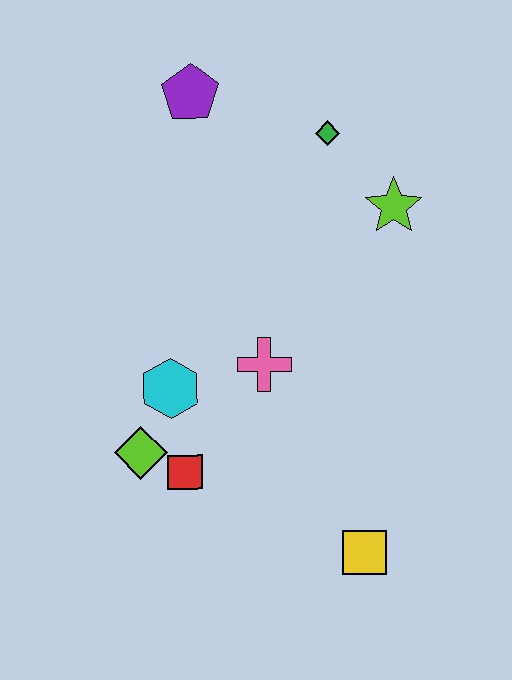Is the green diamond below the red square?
No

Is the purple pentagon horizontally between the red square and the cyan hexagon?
No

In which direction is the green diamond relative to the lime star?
The green diamond is above the lime star.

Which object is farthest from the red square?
The purple pentagon is farthest from the red square.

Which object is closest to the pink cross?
The cyan hexagon is closest to the pink cross.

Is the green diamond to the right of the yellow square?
No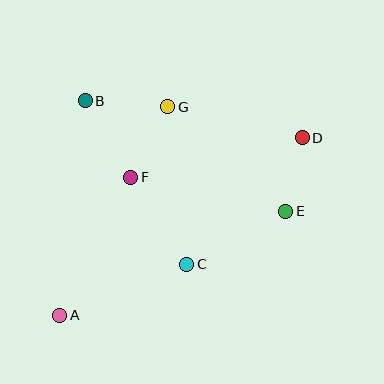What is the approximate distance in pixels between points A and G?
The distance between A and G is approximately 235 pixels.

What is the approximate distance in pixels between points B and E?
The distance between B and E is approximately 229 pixels.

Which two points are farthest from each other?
Points A and D are farthest from each other.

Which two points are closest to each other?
Points D and E are closest to each other.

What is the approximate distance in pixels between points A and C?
The distance between A and C is approximately 137 pixels.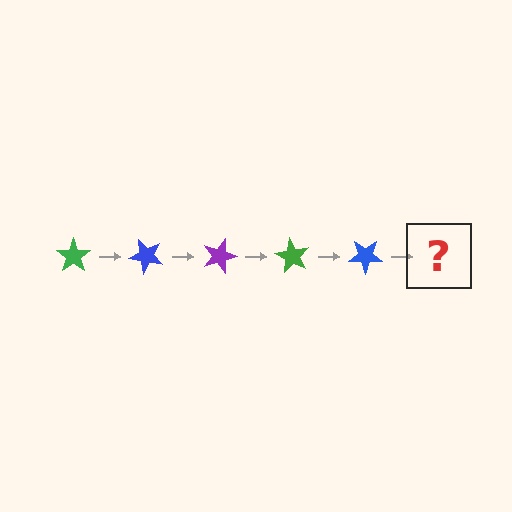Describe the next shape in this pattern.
It should be a purple star, rotated 225 degrees from the start.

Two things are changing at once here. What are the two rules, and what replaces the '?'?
The two rules are that it rotates 45 degrees each step and the color cycles through green, blue, and purple. The '?' should be a purple star, rotated 225 degrees from the start.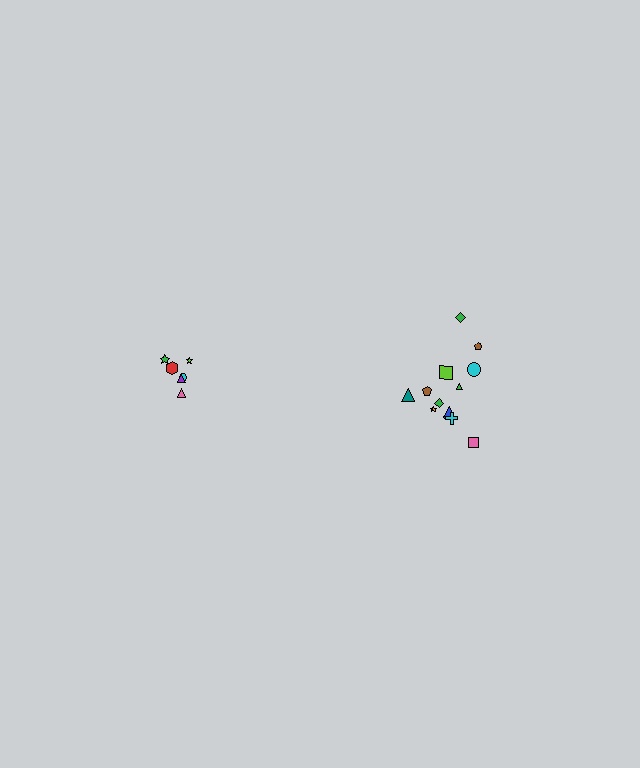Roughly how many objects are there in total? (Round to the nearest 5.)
Roughly 20 objects in total.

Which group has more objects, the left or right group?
The right group.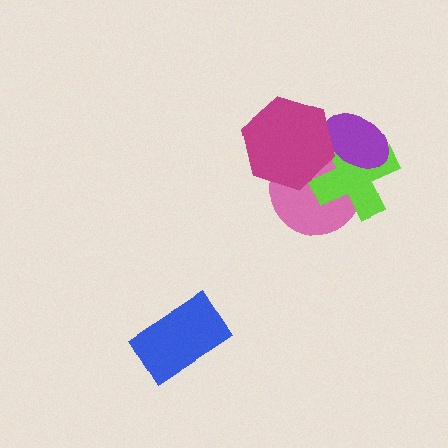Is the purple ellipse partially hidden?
Yes, it is partially covered by another shape.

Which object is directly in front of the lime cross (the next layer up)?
The purple ellipse is directly in front of the lime cross.